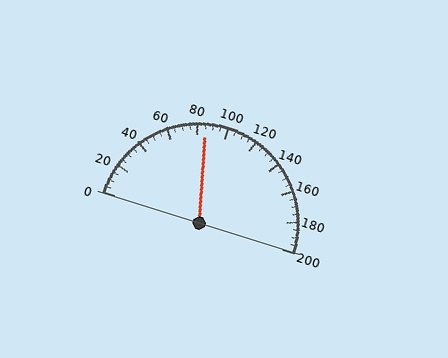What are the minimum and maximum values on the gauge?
The gauge ranges from 0 to 200.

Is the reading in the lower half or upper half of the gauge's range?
The reading is in the lower half of the range (0 to 200).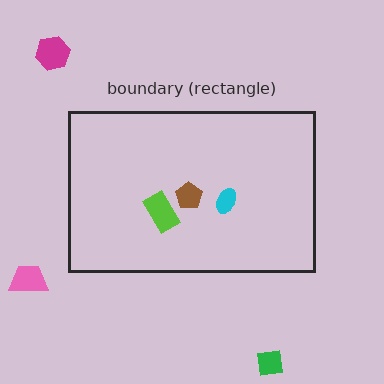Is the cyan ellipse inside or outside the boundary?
Inside.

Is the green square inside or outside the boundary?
Outside.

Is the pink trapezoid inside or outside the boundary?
Outside.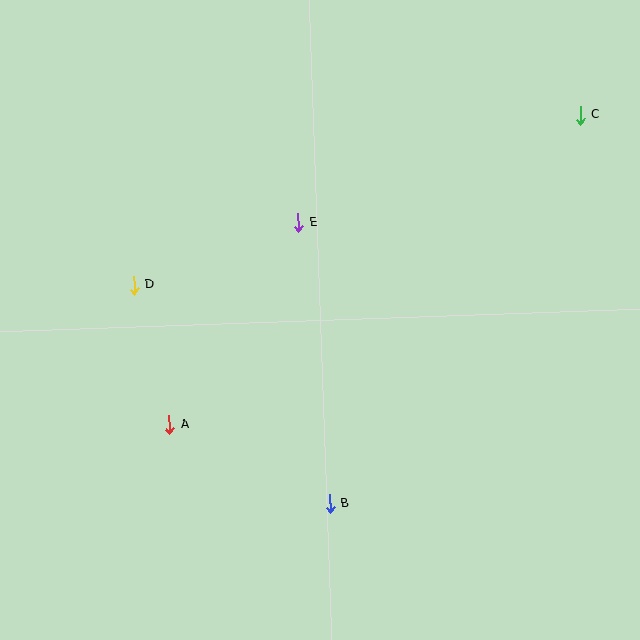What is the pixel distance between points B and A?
The distance between B and A is 179 pixels.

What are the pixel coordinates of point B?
Point B is at (330, 504).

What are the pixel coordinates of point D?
Point D is at (134, 285).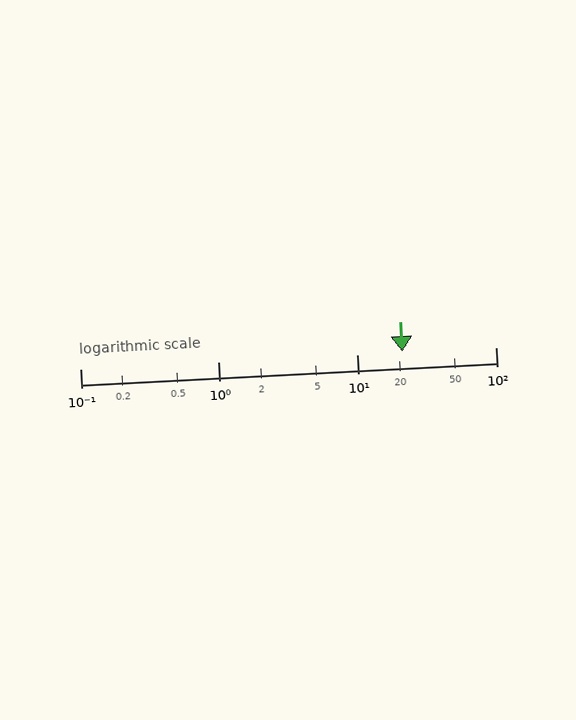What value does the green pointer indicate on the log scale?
The pointer indicates approximately 21.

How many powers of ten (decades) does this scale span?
The scale spans 3 decades, from 0.1 to 100.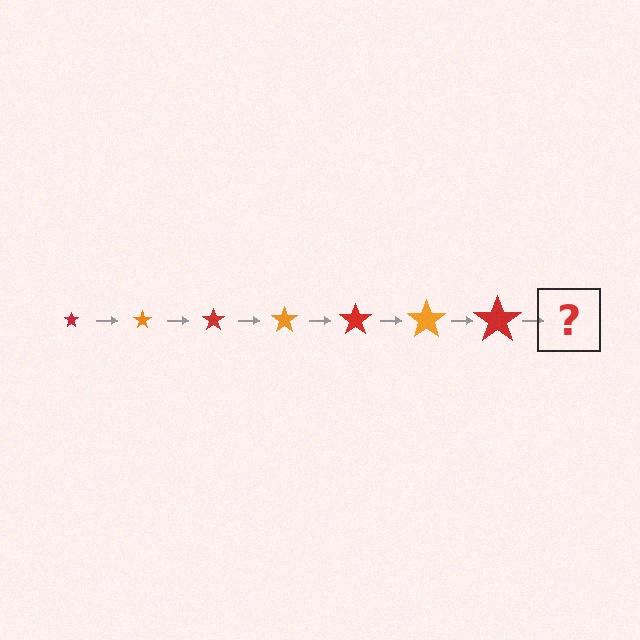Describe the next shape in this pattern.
It should be an orange star, larger than the previous one.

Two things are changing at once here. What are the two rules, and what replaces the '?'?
The two rules are that the star grows larger each step and the color cycles through red and orange. The '?' should be an orange star, larger than the previous one.